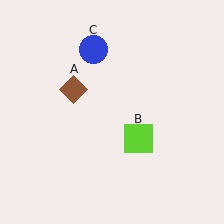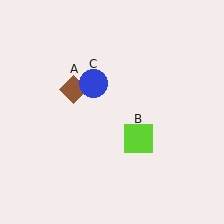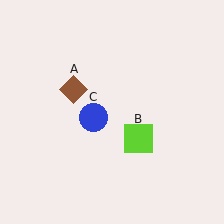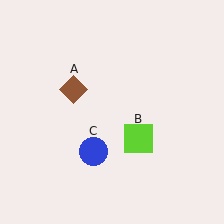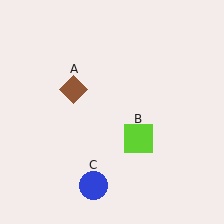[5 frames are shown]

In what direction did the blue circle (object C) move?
The blue circle (object C) moved down.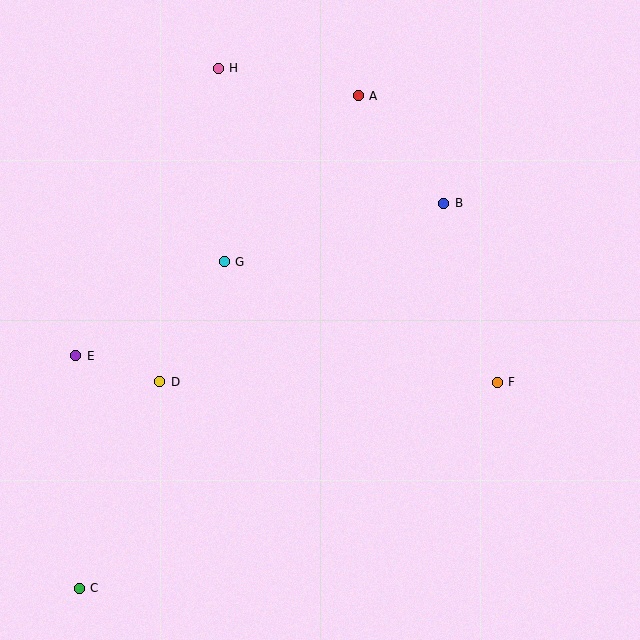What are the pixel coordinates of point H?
Point H is at (218, 68).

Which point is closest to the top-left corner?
Point H is closest to the top-left corner.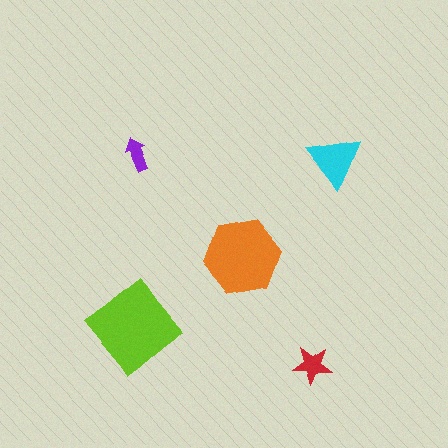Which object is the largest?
The lime diamond.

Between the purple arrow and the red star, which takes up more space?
The red star.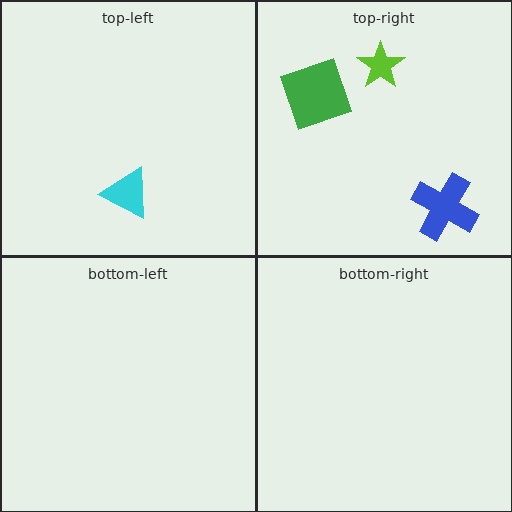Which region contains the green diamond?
The top-right region.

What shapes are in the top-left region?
The cyan triangle.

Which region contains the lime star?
The top-right region.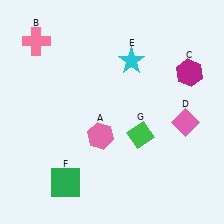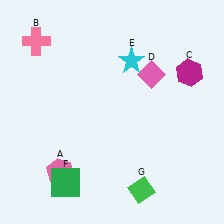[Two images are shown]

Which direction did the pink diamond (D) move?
The pink diamond (D) moved up.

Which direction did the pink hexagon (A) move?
The pink hexagon (A) moved left.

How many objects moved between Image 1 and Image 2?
3 objects moved between the two images.